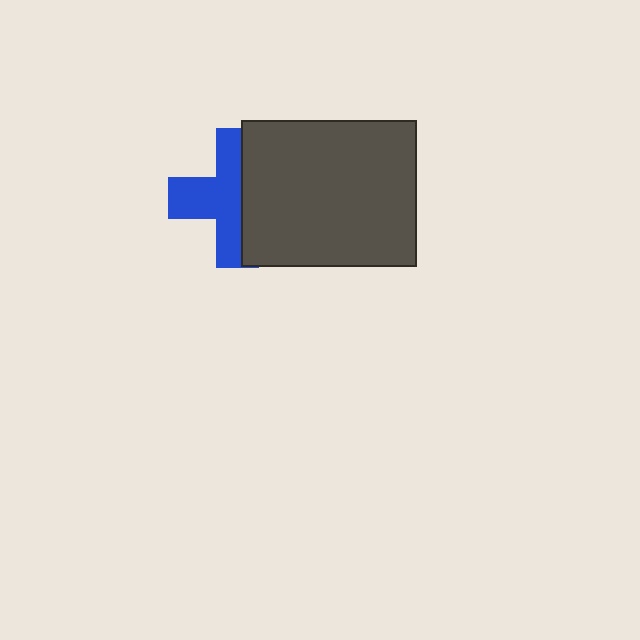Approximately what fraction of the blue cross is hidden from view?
Roughly 45% of the blue cross is hidden behind the dark gray rectangle.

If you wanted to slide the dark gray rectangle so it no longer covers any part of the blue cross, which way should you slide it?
Slide it right — that is the most direct way to separate the two shapes.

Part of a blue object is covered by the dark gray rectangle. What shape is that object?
It is a cross.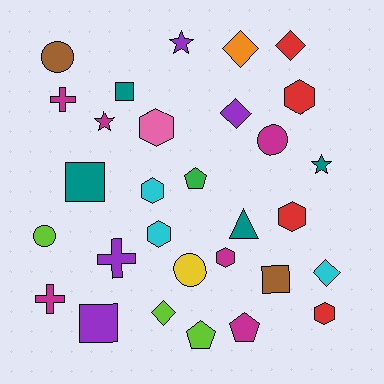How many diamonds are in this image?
There are 5 diamonds.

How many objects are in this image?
There are 30 objects.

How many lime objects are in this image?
There are 3 lime objects.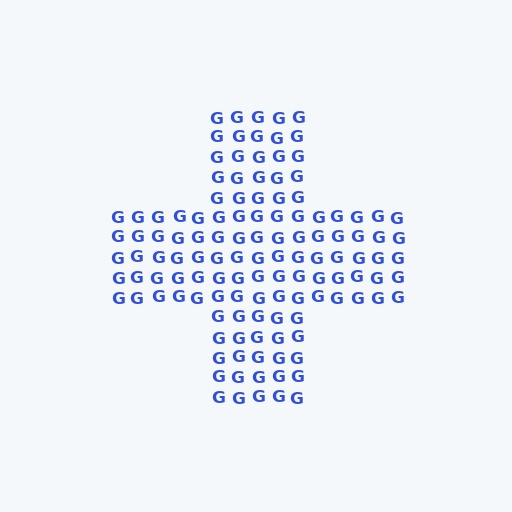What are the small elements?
The small elements are letter G's.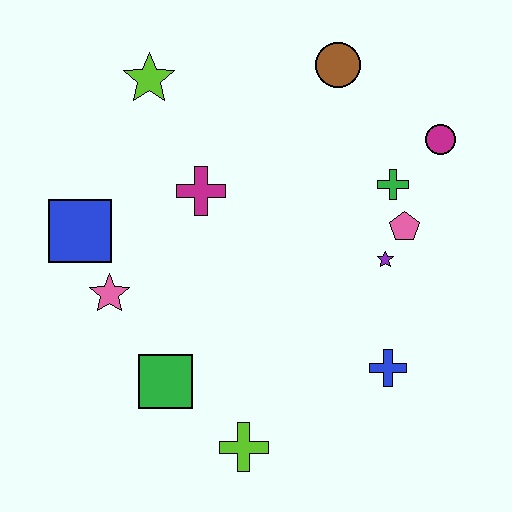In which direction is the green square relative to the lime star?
The green square is below the lime star.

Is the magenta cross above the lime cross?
Yes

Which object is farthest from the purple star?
The blue square is farthest from the purple star.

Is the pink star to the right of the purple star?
No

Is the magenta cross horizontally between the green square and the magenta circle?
Yes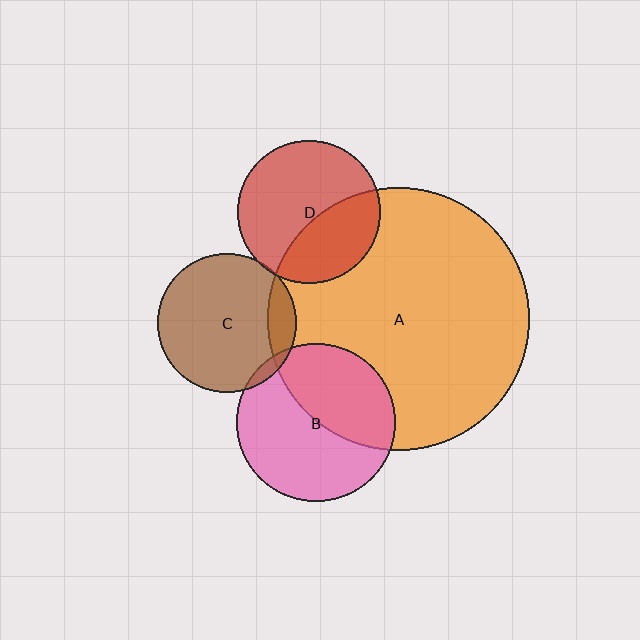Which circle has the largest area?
Circle A (orange).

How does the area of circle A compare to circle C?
Approximately 3.6 times.